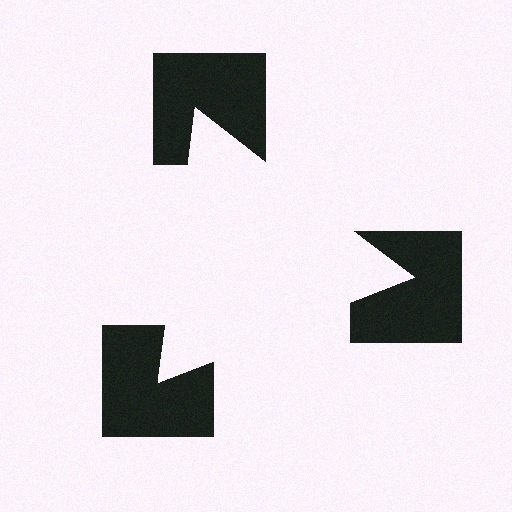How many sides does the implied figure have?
3 sides.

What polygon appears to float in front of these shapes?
An illusory triangle — its edges are inferred from the aligned wedge cuts in the notched squares, not physically drawn.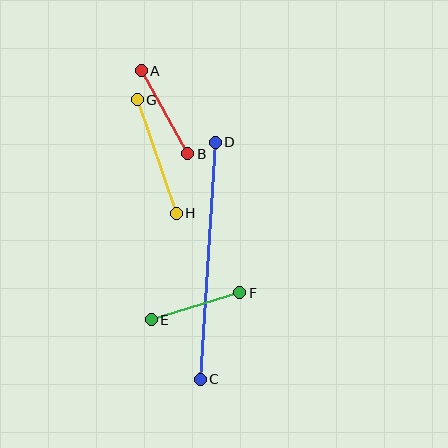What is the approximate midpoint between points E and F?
The midpoint is at approximately (196, 306) pixels.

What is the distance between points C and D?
The distance is approximately 237 pixels.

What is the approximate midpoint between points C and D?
The midpoint is at approximately (208, 261) pixels.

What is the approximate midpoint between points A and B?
The midpoint is at approximately (165, 112) pixels.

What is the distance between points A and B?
The distance is approximately 95 pixels.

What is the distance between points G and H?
The distance is approximately 120 pixels.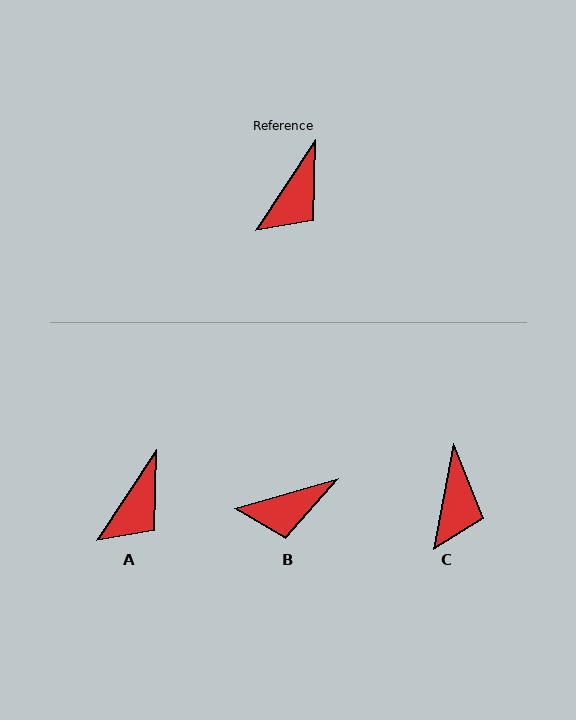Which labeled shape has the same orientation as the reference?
A.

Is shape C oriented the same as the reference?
No, it is off by about 22 degrees.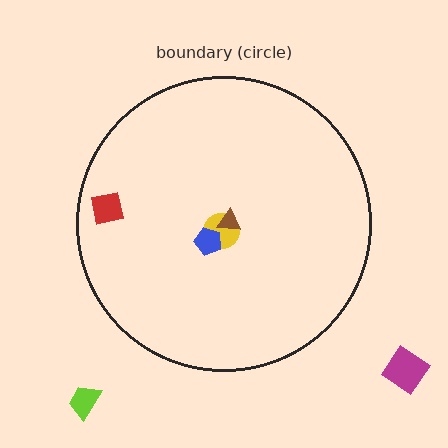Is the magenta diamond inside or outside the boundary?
Outside.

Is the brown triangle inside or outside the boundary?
Inside.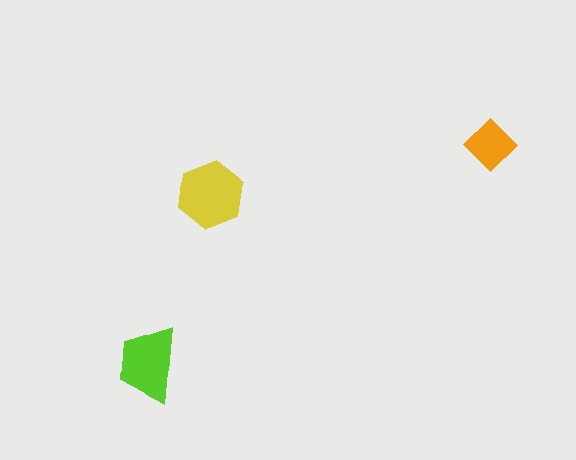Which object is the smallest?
The orange diamond.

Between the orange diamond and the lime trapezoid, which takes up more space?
The lime trapezoid.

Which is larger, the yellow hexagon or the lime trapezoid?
The yellow hexagon.